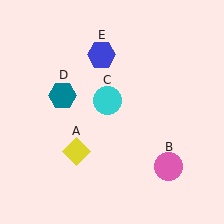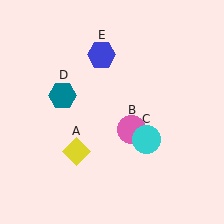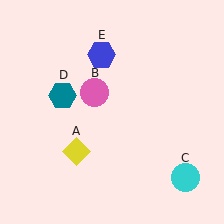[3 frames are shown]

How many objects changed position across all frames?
2 objects changed position: pink circle (object B), cyan circle (object C).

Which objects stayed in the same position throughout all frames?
Yellow diamond (object A) and teal hexagon (object D) and blue hexagon (object E) remained stationary.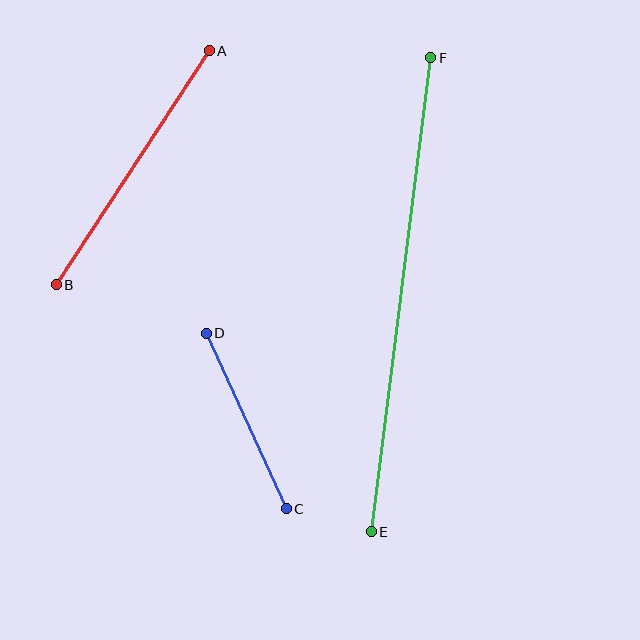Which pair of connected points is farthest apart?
Points E and F are farthest apart.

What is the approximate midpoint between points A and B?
The midpoint is at approximately (133, 168) pixels.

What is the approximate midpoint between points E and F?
The midpoint is at approximately (401, 295) pixels.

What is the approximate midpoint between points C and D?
The midpoint is at approximately (246, 421) pixels.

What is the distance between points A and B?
The distance is approximately 280 pixels.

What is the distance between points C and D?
The distance is approximately 193 pixels.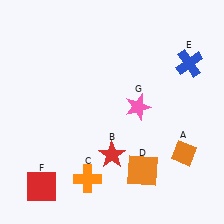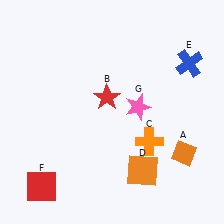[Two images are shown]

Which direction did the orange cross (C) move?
The orange cross (C) moved right.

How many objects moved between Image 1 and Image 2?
2 objects moved between the two images.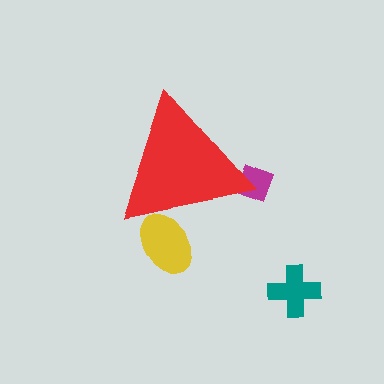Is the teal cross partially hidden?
No, the teal cross is fully visible.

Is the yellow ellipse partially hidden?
Yes, the yellow ellipse is partially hidden behind the red triangle.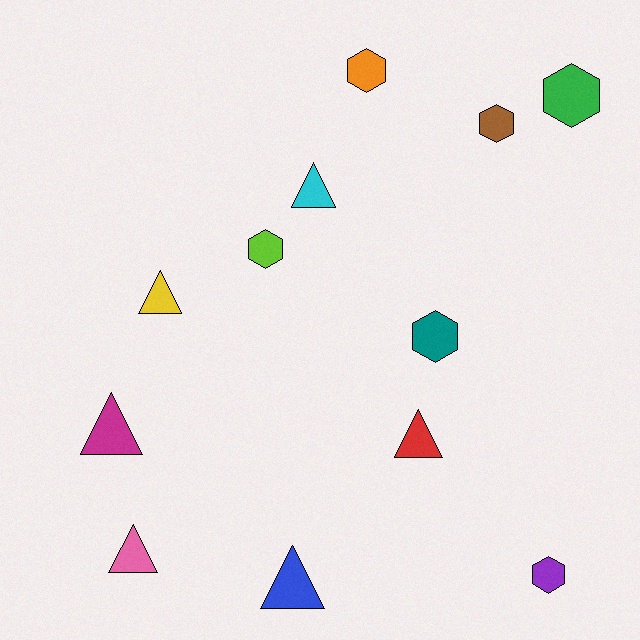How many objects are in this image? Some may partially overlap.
There are 12 objects.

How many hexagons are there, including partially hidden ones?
There are 6 hexagons.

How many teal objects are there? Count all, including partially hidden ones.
There is 1 teal object.